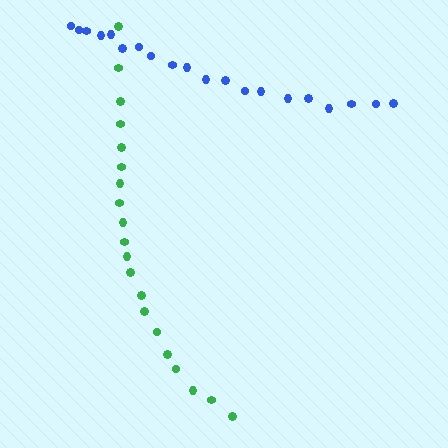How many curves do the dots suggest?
There are 2 distinct paths.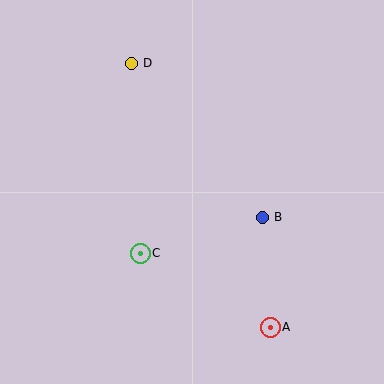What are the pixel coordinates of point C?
Point C is at (140, 253).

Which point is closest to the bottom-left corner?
Point C is closest to the bottom-left corner.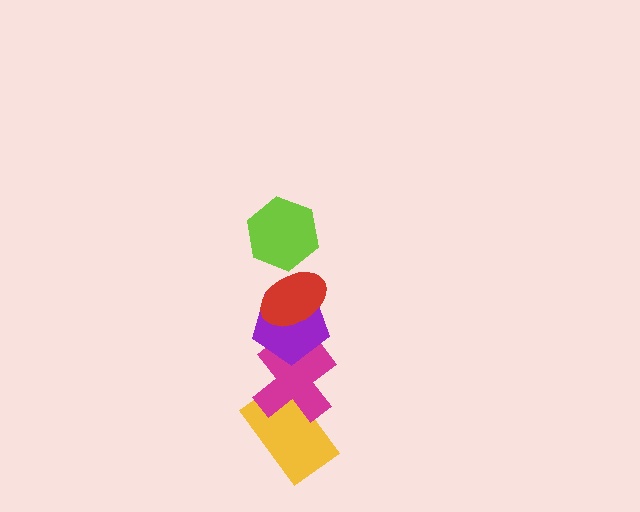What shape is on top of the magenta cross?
The purple pentagon is on top of the magenta cross.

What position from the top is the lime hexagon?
The lime hexagon is 1st from the top.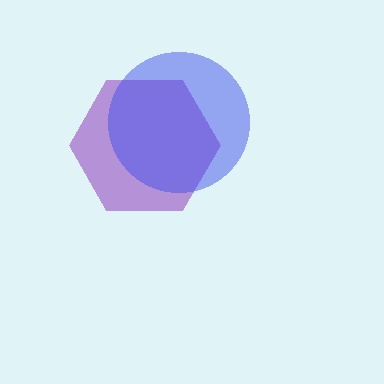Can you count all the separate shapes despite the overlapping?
Yes, there are 2 separate shapes.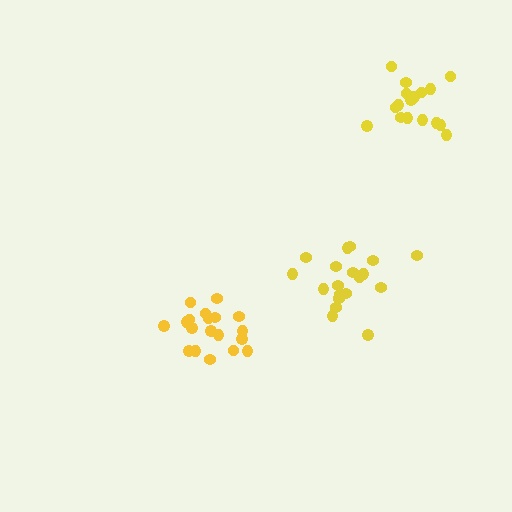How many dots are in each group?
Group 1: 17 dots, Group 2: 19 dots, Group 3: 19 dots (55 total).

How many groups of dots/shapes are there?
There are 3 groups.